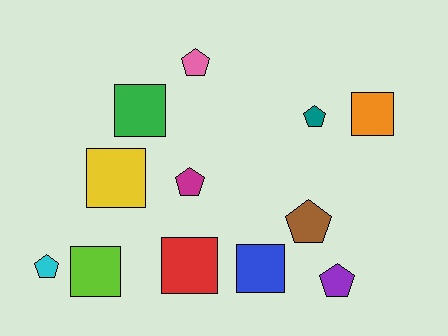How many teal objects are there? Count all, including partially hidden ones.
There is 1 teal object.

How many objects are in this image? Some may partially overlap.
There are 12 objects.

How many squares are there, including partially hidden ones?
There are 6 squares.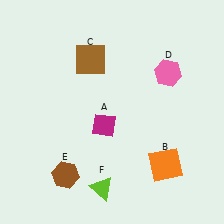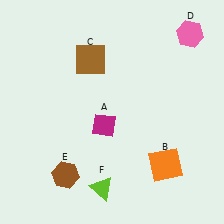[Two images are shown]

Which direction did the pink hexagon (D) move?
The pink hexagon (D) moved up.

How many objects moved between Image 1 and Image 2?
1 object moved between the two images.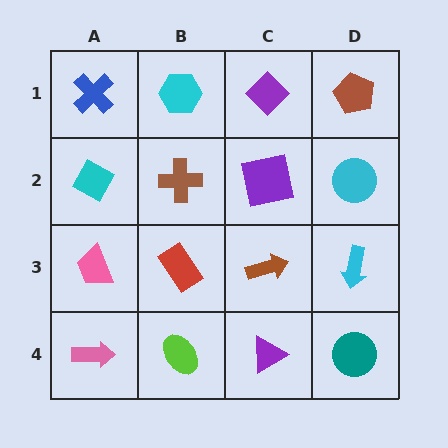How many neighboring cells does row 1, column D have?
2.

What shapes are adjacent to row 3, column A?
A cyan diamond (row 2, column A), a pink arrow (row 4, column A), a red rectangle (row 3, column B).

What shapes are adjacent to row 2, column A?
A blue cross (row 1, column A), a pink trapezoid (row 3, column A), a brown cross (row 2, column B).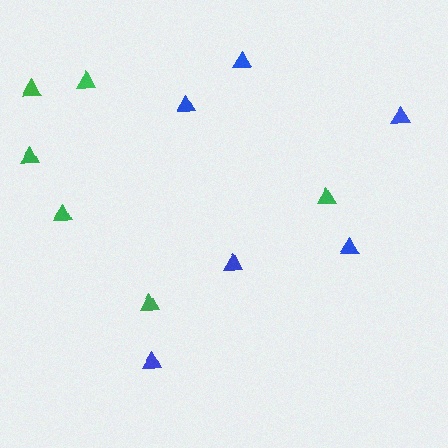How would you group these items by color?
There are 2 groups: one group of blue triangles (6) and one group of green triangles (6).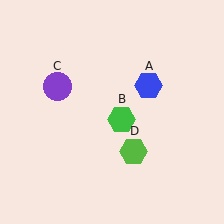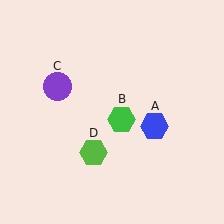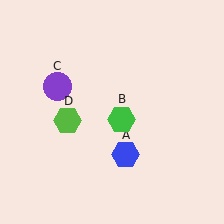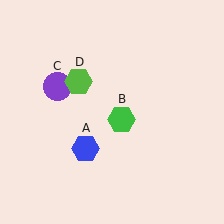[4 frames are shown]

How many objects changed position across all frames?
2 objects changed position: blue hexagon (object A), lime hexagon (object D).